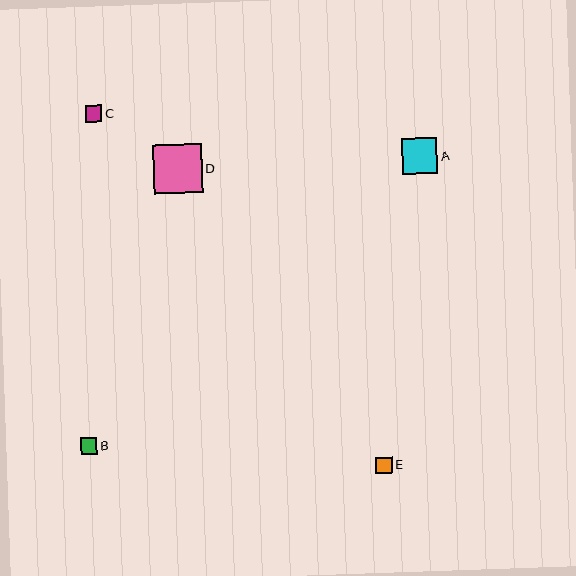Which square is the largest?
Square D is the largest with a size of approximately 48 pixels.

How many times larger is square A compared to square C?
Square A is approximately 2.2 times the size of square C.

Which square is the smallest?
Square E is the smallest with a size of approximately 16 pixels.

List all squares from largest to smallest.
From largest to smallest: D, A, C, B, E.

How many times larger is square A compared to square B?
Square A is approximately 2.2 times the size of square B.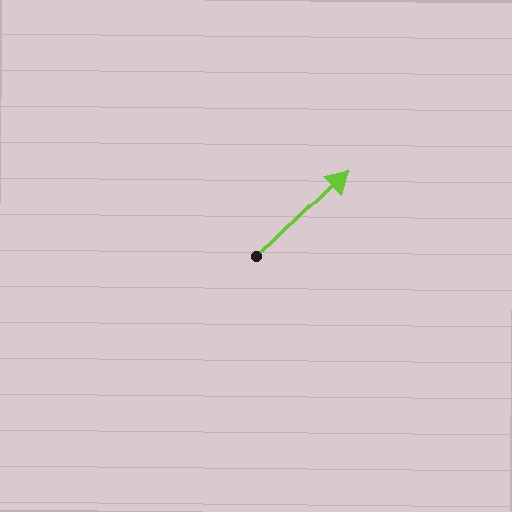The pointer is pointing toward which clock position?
Roughly 2 o'clock.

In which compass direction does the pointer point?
Northeast.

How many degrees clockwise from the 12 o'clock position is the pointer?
Approximately 47 degrees.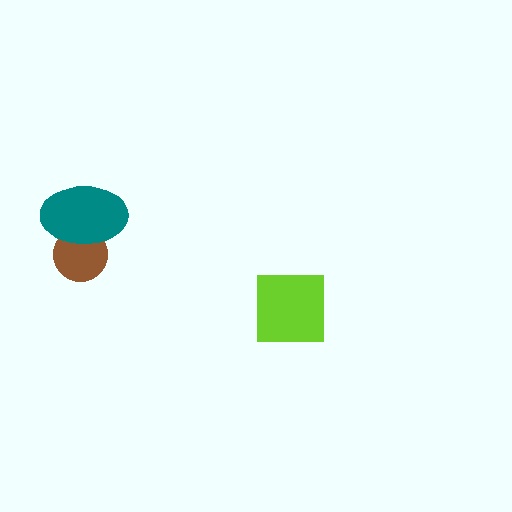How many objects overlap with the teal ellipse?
1 object overlaps with the teal ellipse.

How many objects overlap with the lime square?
0 objects overlap with the lime square.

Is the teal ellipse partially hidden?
No, no other shape covers it.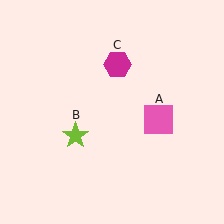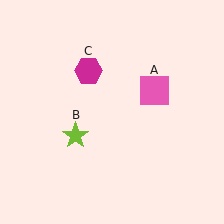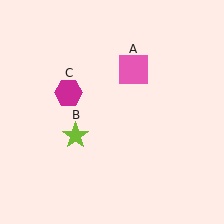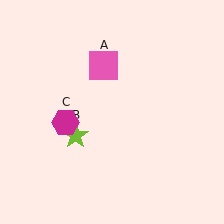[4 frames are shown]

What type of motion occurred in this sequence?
The pink square (object A), magenta hexagon (object C) rotated counterclockwise around the center of the scene.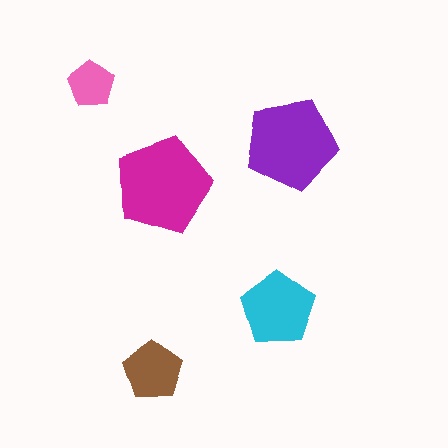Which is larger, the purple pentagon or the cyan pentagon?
The purple one.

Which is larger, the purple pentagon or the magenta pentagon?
The magenta one.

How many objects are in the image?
There are 5 objects in the image.